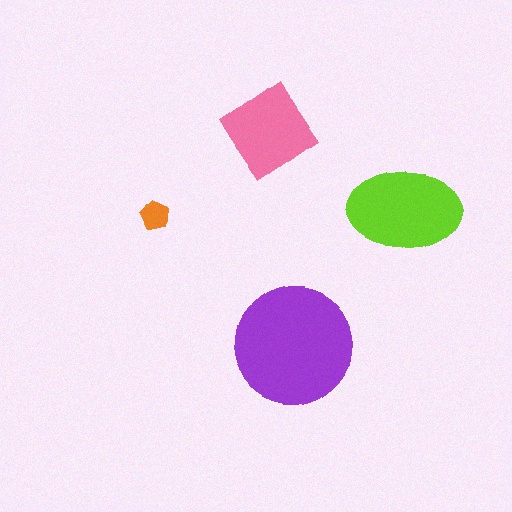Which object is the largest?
The purple circle.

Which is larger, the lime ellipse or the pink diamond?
The lime ellipse.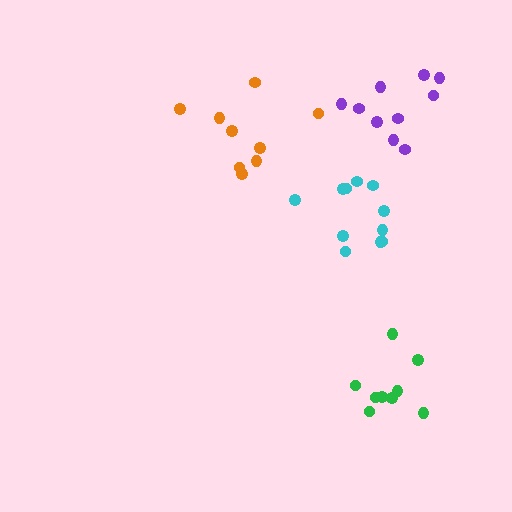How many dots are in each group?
Group 1: 9 dots, Group 2: 11 dots, Group 3: 10 dots, Group 4: 9 dots (39 total).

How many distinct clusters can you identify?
There are 4 distinct clusters.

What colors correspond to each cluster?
The clusters are colored: orange, cyan, purple, green.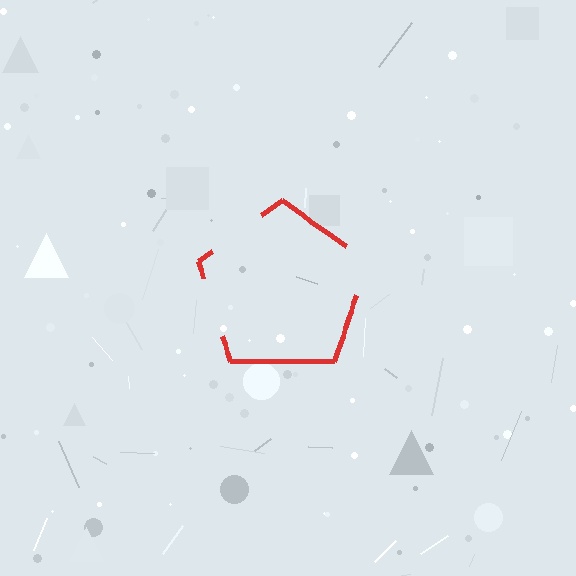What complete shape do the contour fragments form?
The contour fragments form a pentagon.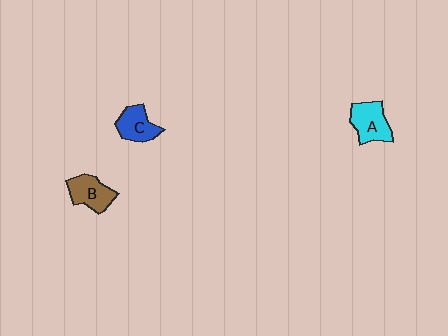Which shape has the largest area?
Shape A (cyan).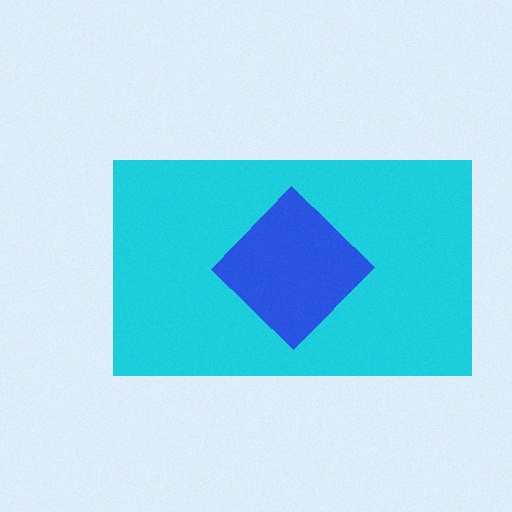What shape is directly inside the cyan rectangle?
The blue diamond.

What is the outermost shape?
The cyan rectangle.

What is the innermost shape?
The blue diamond.